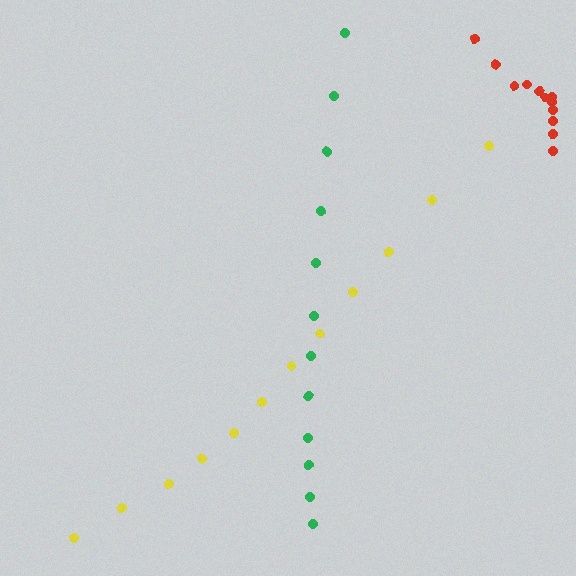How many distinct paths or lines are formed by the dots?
There are 3 distinct paths.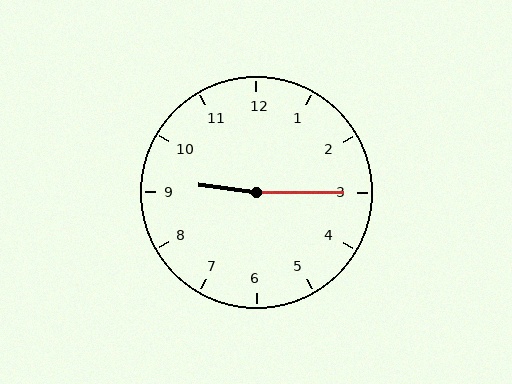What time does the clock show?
9:15.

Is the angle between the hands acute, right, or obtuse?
It is obtuse.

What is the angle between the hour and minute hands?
Approximately 172 degrees.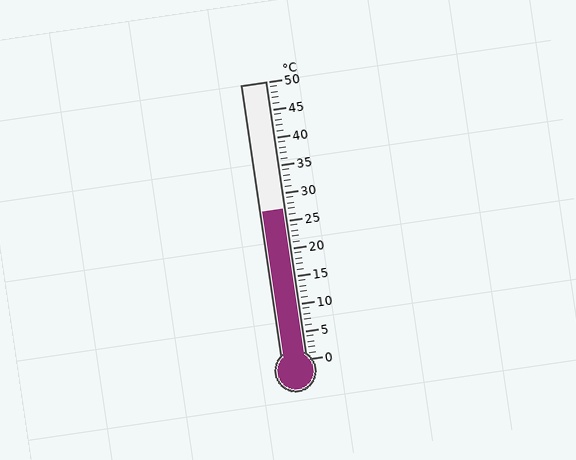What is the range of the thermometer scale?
The thermometer scale ranges from 0°C to 50°C.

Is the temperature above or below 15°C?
The temperature is above 15°C.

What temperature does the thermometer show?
The thermometer shows approximately 27°C.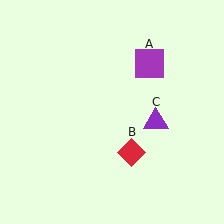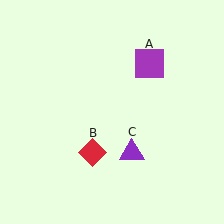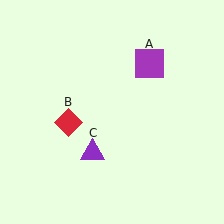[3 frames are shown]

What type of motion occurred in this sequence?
The red diamond (object B), purple triangle (object C) rotated clockwise around the center of the scene.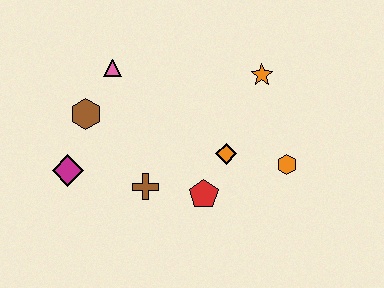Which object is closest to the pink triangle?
The brown hexagon is closest to the pink triangle.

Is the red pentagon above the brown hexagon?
No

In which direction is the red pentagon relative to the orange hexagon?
The red pentagon is to the left of the orange hexagon.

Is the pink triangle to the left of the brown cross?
Yes